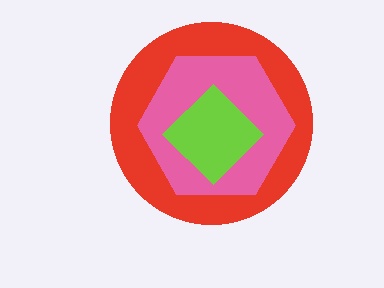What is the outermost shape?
The red circle.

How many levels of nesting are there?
3.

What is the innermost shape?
The lime diamond.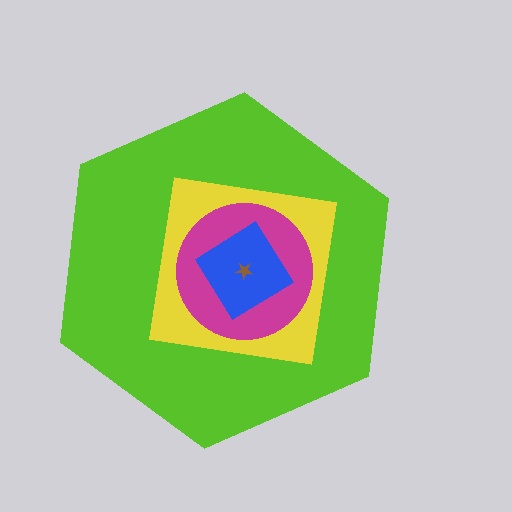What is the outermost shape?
The lime hexagon.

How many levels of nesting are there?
5.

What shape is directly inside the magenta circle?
The blue diamond.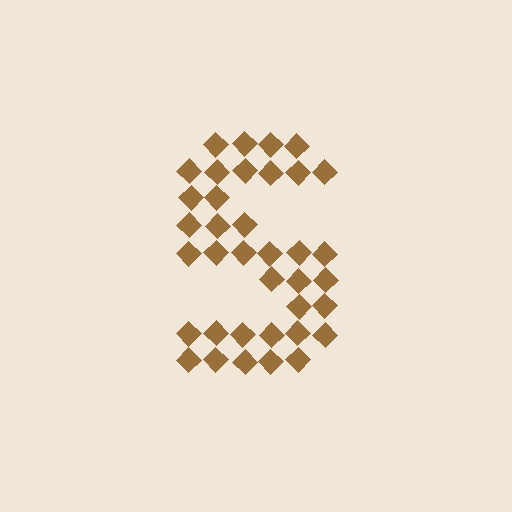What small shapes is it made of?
It is made of small diamonds.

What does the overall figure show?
The overall figure shows the letter S.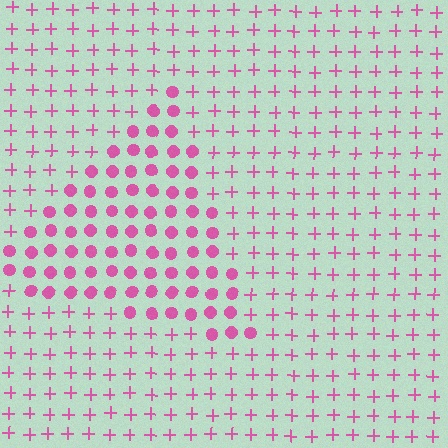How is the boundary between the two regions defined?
The boundary is defined by a change in element shape: circles inside vs. plus signs outside. All elements share the same color and spacing.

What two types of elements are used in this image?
The image uses circles inside the triangle region and plus signs outside it.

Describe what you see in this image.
The image is filled with small pink elements arranged in a uniform grid. A triangle-shaped region contains circles, while the surrounding area contains plus signs. The boundary is defined purely by the change in element shape.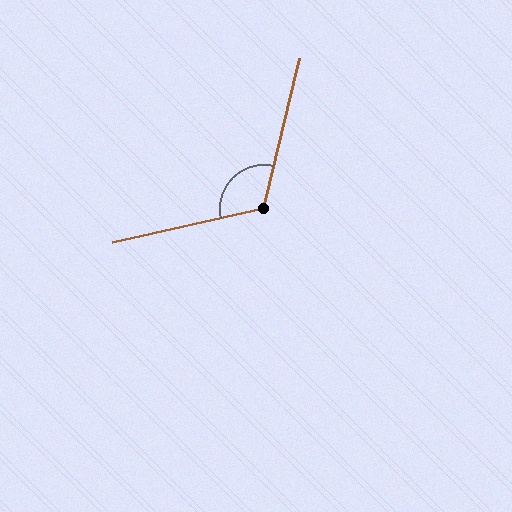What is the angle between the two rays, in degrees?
Approximately 116 degrees.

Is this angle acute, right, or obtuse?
It is obtuse.